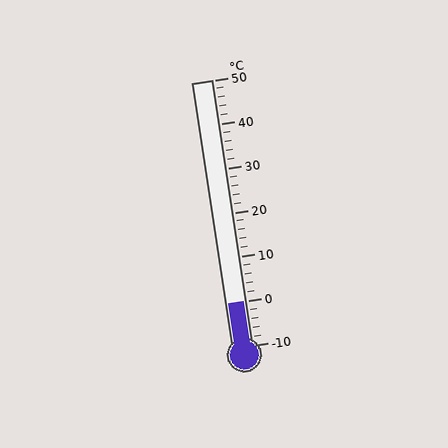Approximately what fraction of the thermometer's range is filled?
The thermometer is filled to approximately 15% of its range.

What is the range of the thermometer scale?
The thermometer scale ranges from -10°C to 50°C.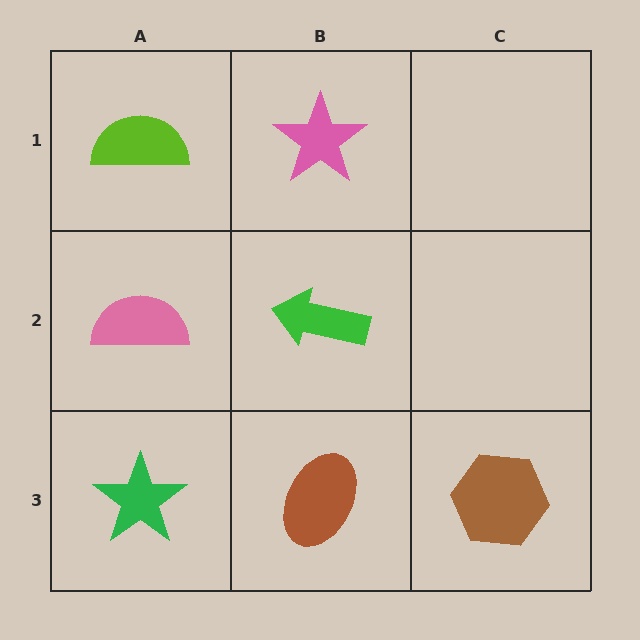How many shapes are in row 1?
2 shapes.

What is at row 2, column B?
A green arrow.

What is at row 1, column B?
A pink star.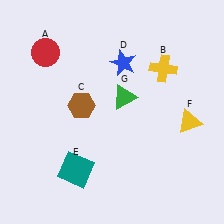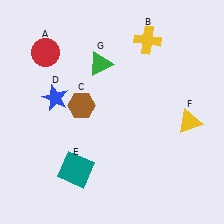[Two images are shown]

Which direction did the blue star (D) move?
The blue star (D) moved left.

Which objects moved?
The objects that moved are: the yellow cross (B), the blue star (D), the green triangle (G).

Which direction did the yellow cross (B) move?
The yellow cross (B) moved up.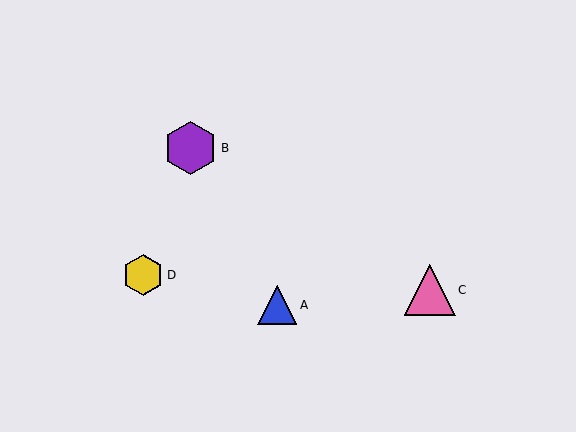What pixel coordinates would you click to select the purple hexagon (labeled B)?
Click at (191, 148) to select the purple hexagon B.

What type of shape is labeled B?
Shape B is a purple hexagon.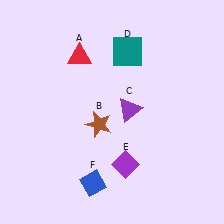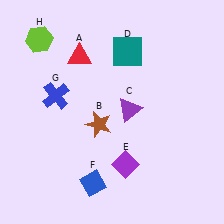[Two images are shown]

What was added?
A blue cross (G), a lime hexagon (H) were added in Image 2.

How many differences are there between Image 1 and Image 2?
There are 2 differences between the two images.